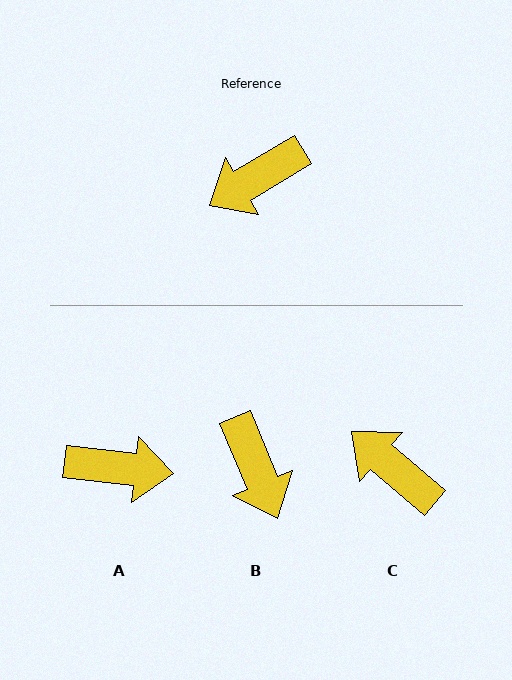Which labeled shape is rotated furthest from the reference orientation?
A, about 143 degrees away.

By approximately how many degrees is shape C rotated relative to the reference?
Approximately 72 degrees clockwise.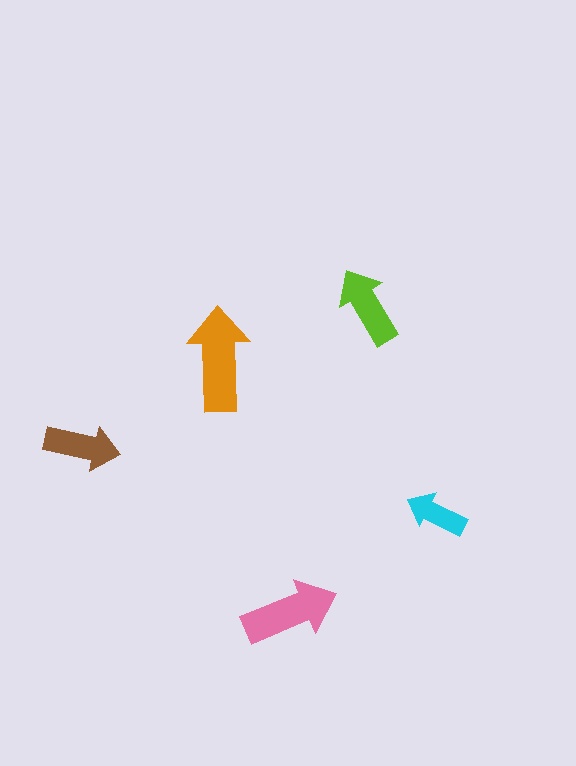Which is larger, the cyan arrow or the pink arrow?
The pink one.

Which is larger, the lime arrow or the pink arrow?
The pink one.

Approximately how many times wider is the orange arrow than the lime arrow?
About 1.5 times wider.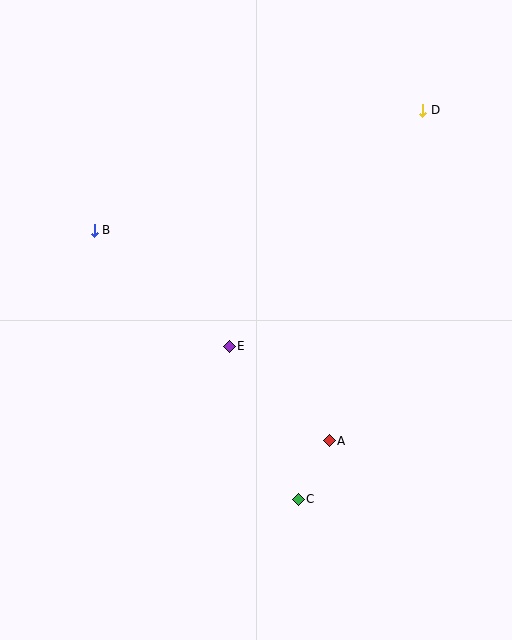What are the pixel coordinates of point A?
Point A is at (329, 441).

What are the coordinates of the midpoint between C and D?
The midpoint between C and D is at (361, 305).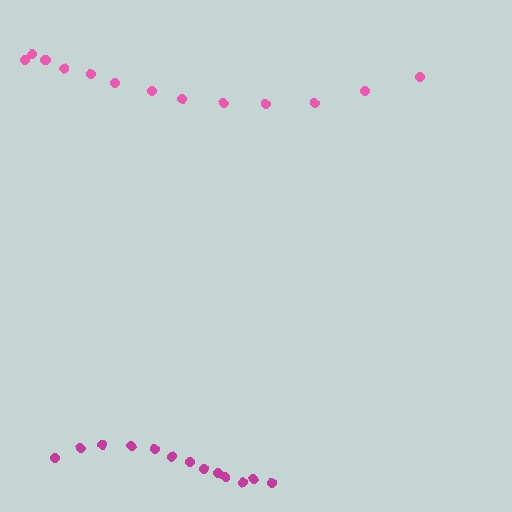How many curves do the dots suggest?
There are 2 distinct paths.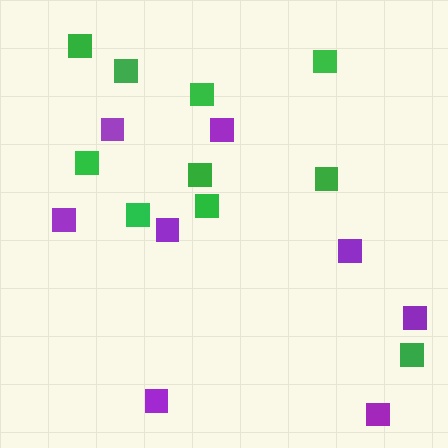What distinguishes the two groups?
There are 2 groups: one group of purple squares (8) and one group of green squares (10).